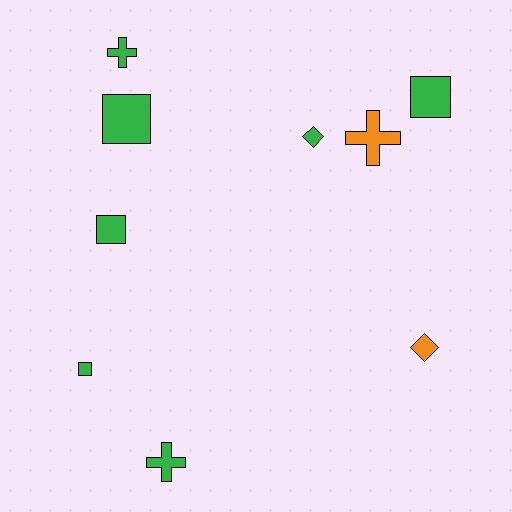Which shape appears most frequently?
Square, with 4 objects.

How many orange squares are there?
There are no orange squares.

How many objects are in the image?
There are 9 objects.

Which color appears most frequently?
Green, with 7 objects.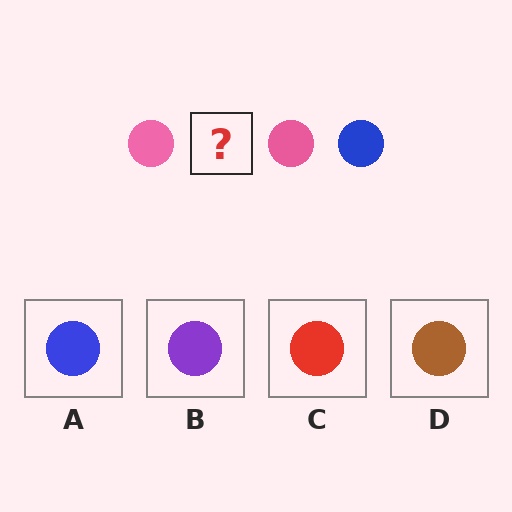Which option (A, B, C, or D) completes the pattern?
A.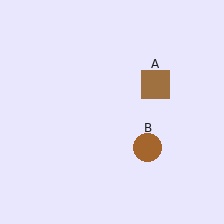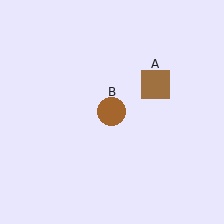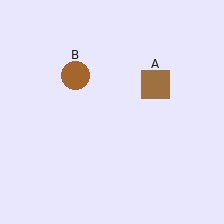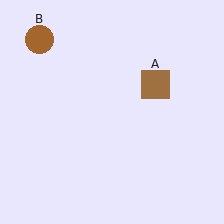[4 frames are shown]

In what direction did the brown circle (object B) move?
The brown circle (object B) moved up and to the left.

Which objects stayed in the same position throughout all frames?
Brown square (object A) remained stationary.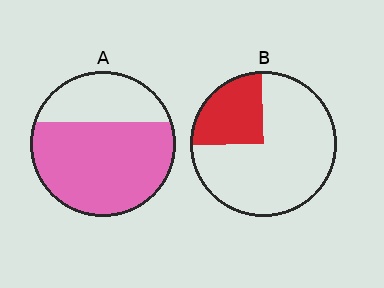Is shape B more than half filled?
No.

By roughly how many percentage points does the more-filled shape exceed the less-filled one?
By roughly 45 percentage points (A over B).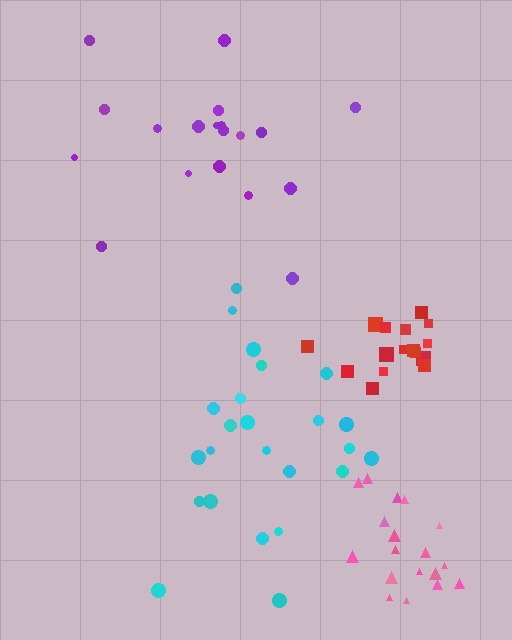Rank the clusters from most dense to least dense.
red, pink, cyan, purple.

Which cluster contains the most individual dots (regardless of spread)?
Cyan (24).